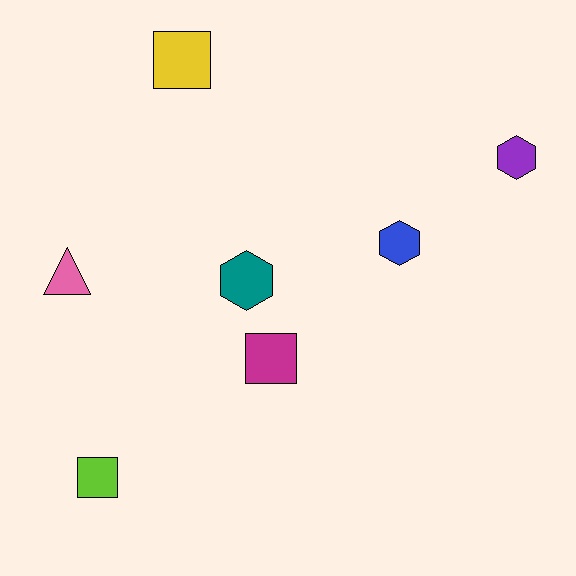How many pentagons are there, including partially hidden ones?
There are no pentagons.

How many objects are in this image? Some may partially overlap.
There are 7 objects.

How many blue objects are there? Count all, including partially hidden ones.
There is 1 blue object.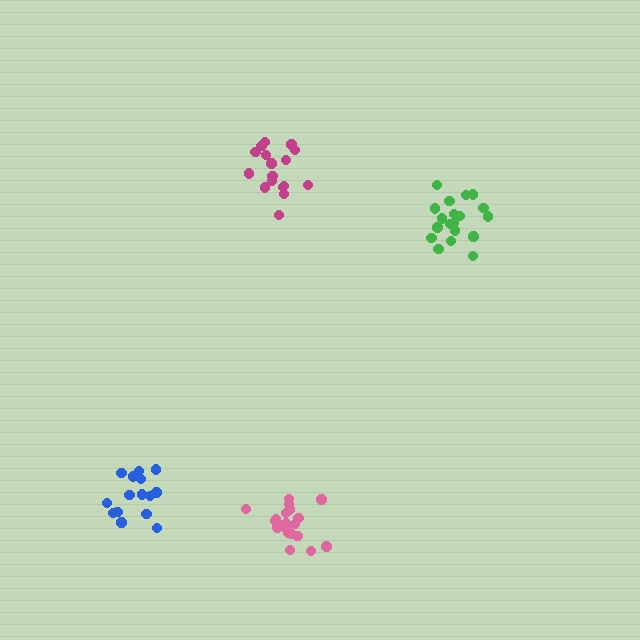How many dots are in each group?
Group 1: 17 dots, Group 2: 15 dots, Group 3: 19 dots, Group 4: 20 dots (71 total).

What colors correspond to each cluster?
The clusters are colored: magenta, blue, green, pink.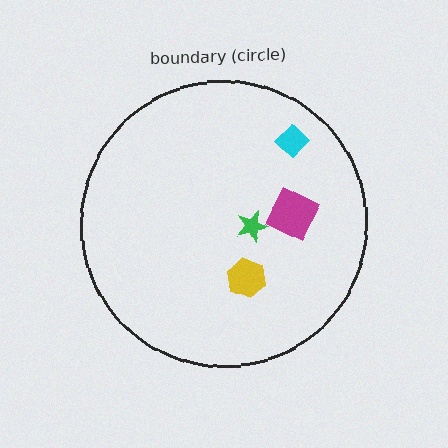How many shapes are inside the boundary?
4 inside, 0 outside.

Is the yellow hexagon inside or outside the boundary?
Inside.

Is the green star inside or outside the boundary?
Inside.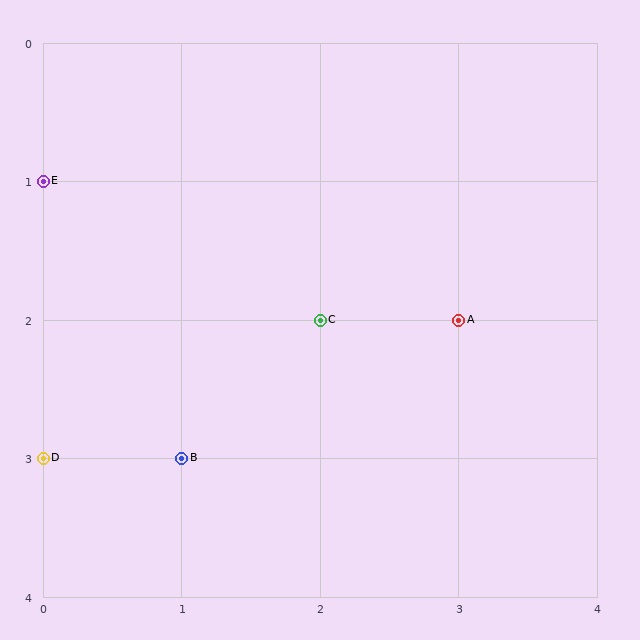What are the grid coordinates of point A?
Point A is at grid coordinates (3, 2).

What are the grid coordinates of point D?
Point D is at grid coordinates (0, 3).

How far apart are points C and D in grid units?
Points C and D are 2 columns and 1 row apart (about 2.2 grid units diagonally).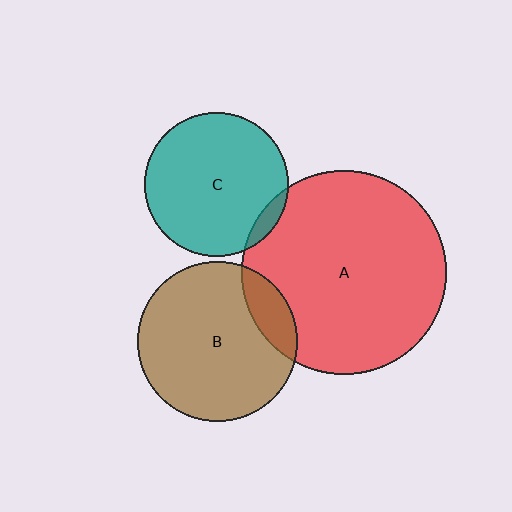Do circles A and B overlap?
Yes.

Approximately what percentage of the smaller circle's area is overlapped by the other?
Approximately 15%.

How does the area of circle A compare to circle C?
Approximately 2.0 times.